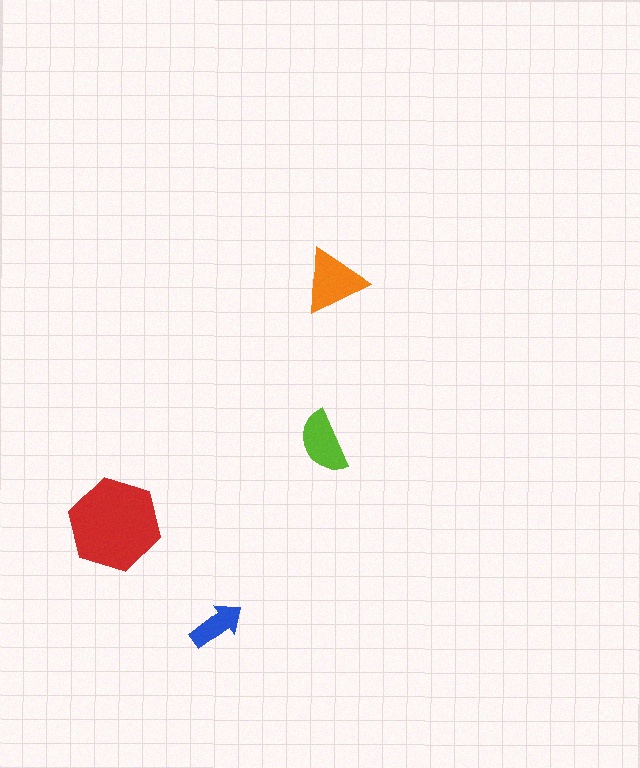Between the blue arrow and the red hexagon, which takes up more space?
The red hexagon.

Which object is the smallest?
The blue arrow.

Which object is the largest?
The red hexagon.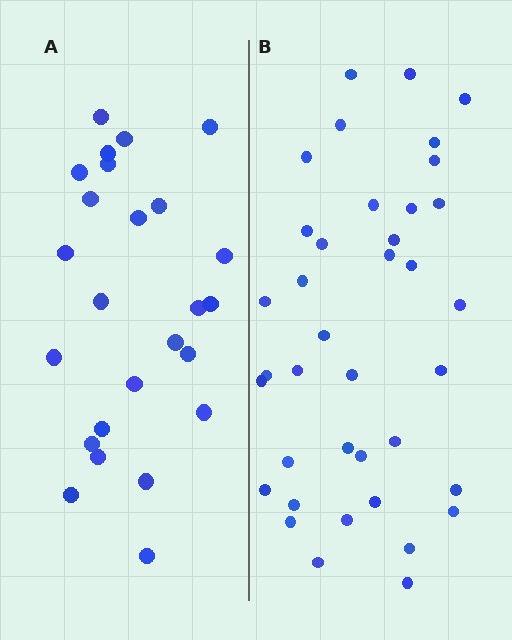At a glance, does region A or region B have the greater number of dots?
Region B (the right region) has more dots.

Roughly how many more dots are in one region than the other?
Region B has approximately 15 more dots than region A.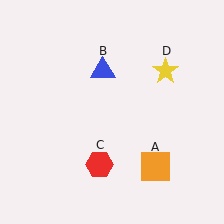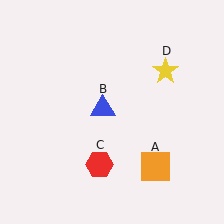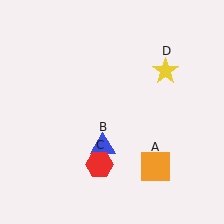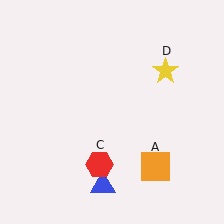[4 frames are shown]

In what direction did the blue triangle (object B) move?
The blue triangle (object B) moved down.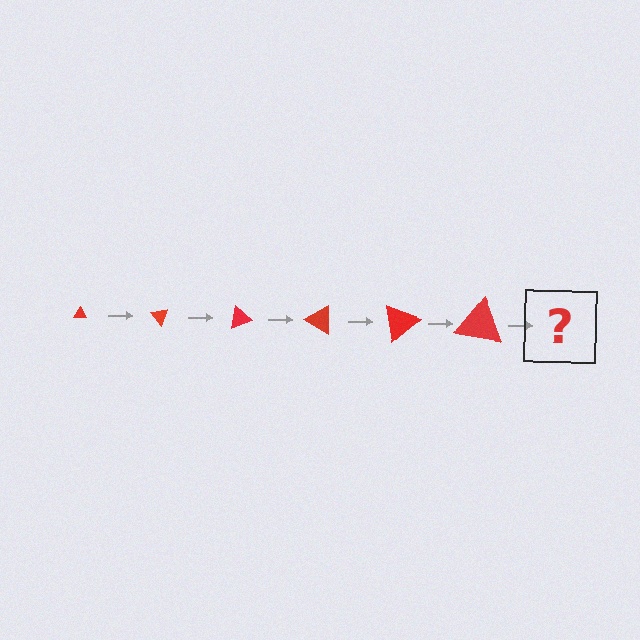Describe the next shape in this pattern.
It should be a triangle, larger than the previous one and rotated 300 degrees from the start.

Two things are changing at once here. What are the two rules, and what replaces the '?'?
The two rules are that the triangle grows larger each step and it rotates 50 degrees each step. The '?' should be a triangle, larger than the previous one and rotated 300 degrees from the start.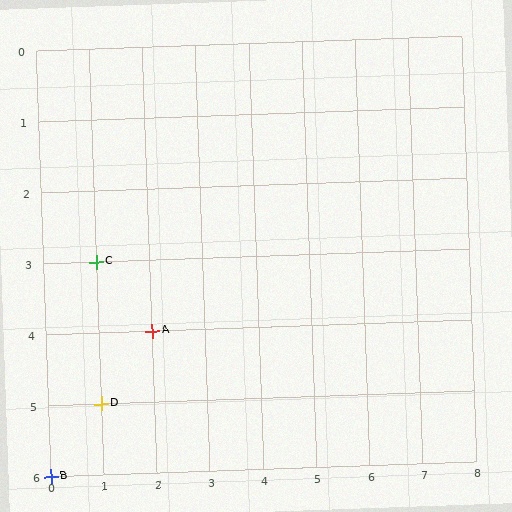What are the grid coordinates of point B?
Point B is at grid coordinates (0, 6).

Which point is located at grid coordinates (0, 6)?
Point B is at (0, 6).